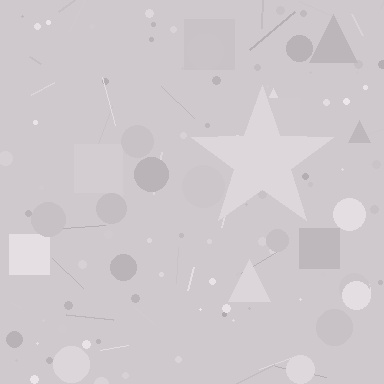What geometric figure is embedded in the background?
A star is embedded in the background.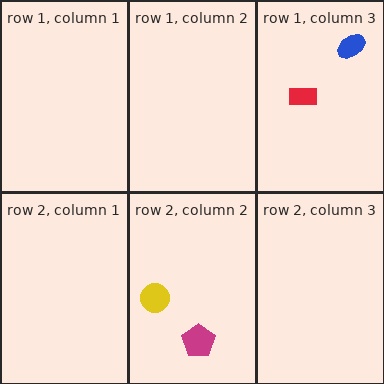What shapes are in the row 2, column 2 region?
The yellow circle, the magenta pentagon.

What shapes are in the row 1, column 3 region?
The blue ellipse, the red rectangle.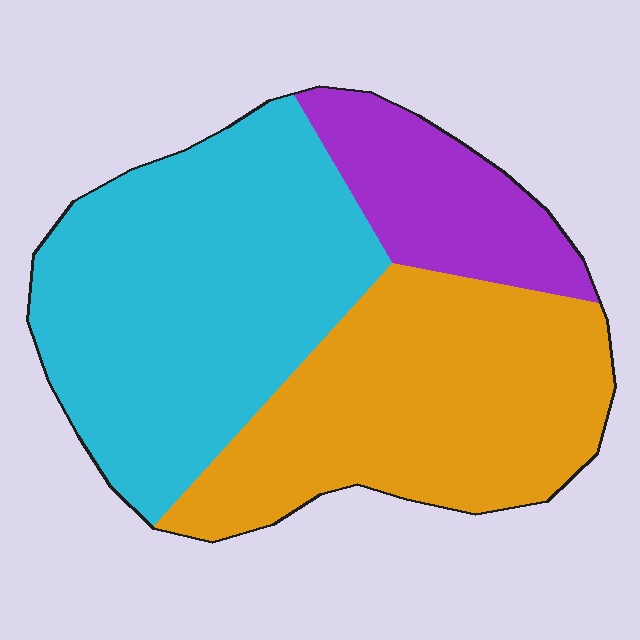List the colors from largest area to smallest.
From largest to smallest: cyan, orange, purple.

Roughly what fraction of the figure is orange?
Orange covers about 40% of the figure.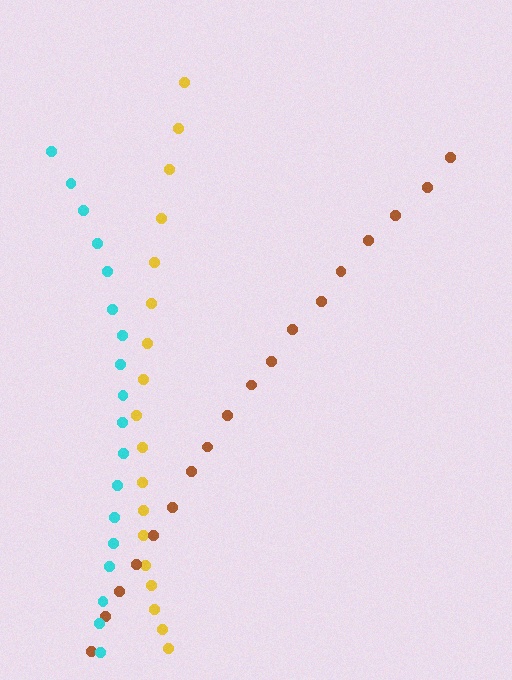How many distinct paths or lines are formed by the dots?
There are 3 distinct paths.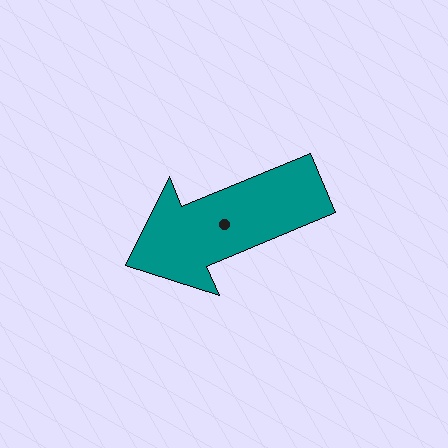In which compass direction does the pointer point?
Southwest.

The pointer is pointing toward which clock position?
Roughly 8 o'clock.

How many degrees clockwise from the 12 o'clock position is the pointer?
Approximately 247 degrees.